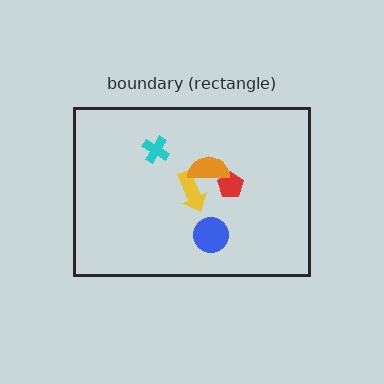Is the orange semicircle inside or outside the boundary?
Inside.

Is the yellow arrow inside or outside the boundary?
Inside.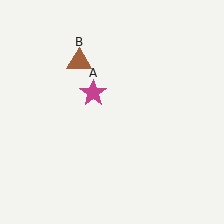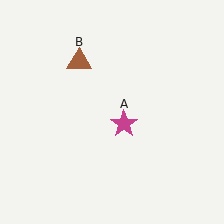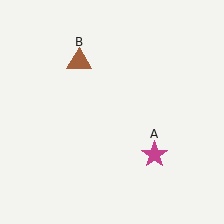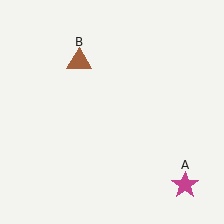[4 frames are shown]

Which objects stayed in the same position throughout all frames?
Brown triangle (object B) remained stationary.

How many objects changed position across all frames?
1 object changed position: magenta star (object A).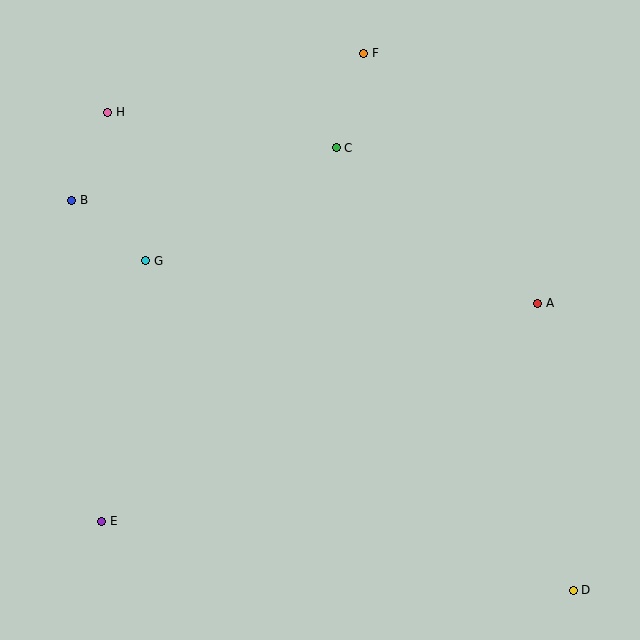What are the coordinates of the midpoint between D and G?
The midpoint between D and G is at (360, 426).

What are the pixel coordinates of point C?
Point C is at (336, 148).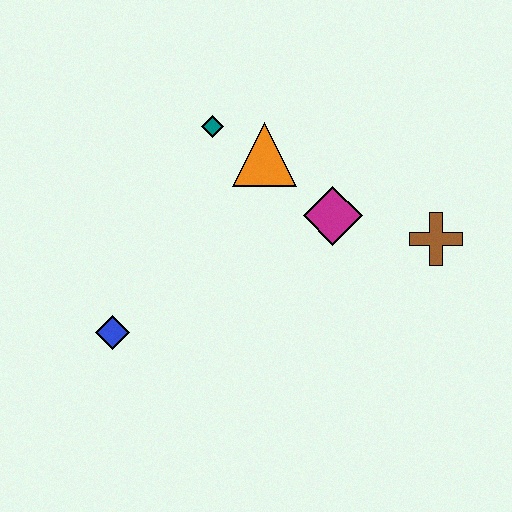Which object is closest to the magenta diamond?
The orange triangle is closest to the magenta diamond.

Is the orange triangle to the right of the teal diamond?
Yes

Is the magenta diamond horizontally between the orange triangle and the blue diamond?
No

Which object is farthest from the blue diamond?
The brown cross is farthest from the blue diamond.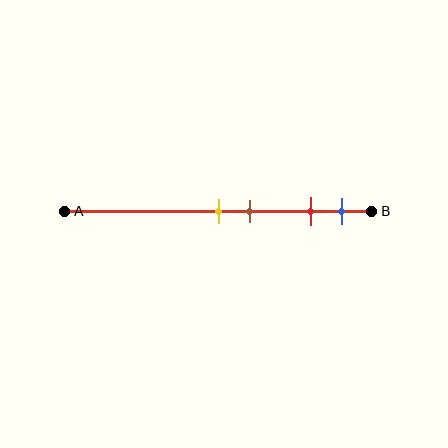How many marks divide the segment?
There are 4 marks dividing the segment.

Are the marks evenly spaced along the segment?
No, the marks are not evenly spaced.